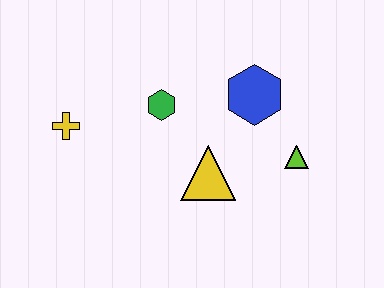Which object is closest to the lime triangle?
The blue hexagon is closest to the lime triangle.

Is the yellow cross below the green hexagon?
Yes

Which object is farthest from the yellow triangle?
The yellow cross is farthest from the yellow triangle.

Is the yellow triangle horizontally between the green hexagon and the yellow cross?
No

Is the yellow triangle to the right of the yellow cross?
Yes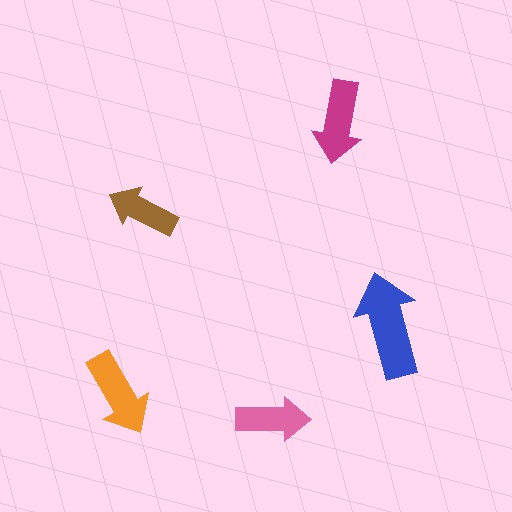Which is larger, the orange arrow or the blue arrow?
The blue one.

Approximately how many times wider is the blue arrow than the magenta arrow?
About 1.5 times wider.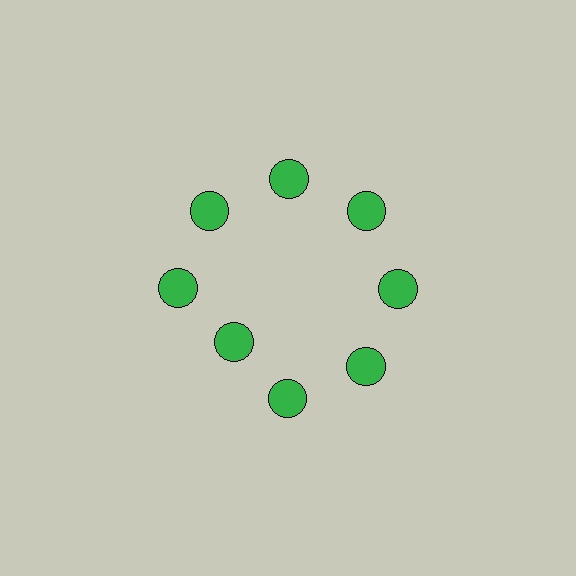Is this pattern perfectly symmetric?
No. The 8 green circles are arranged in a ring, but one element near the 8 o'clock position is pulled inward toward the center, breaking the 8-fold rotational symmetry.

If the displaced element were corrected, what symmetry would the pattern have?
It would have 8-fold rotational symmetry — the pattern would map onto itself every 45 degrees.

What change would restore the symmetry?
The symmetry would be restored by moving it outward, back onto the ring so that all 8 circles sit at equal angles and equal distance from the center.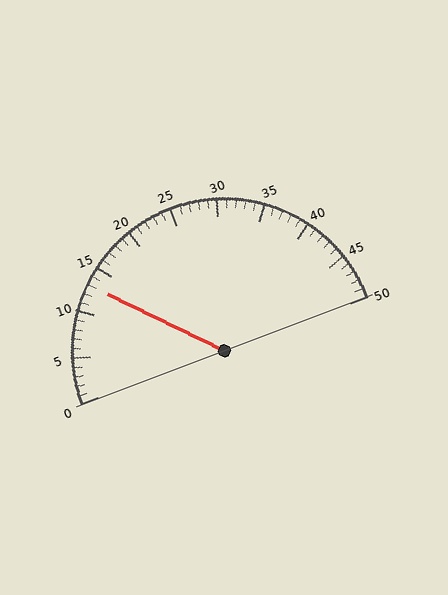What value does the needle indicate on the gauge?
The needle indicates approximately 13.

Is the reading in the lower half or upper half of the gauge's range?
The reading is in the lower half of the range (0 to 50).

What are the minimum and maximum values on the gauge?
The gauge ranges from 0 to 50.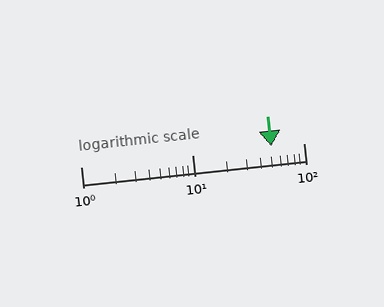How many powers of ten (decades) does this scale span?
The scale spans 2 decades, from 1 to 100.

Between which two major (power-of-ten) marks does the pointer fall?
The pointer is between 10 and 100.